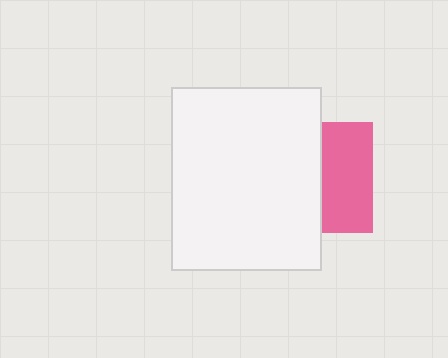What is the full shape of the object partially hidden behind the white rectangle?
The partially hidden object is a pink square.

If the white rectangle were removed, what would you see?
You would see the complete pink square.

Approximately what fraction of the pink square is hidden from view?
Roughly 54% of the pink square is hidden behind the white rectangle.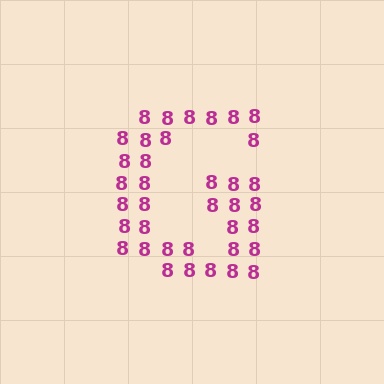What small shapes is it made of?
It is made of small digit 8's.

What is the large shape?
The large shape is the letter G.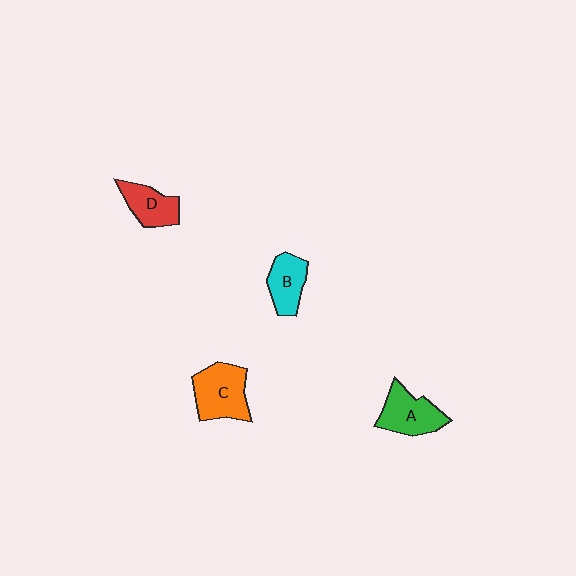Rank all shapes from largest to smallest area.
From largest to smallest: C (orange), A (green), D (red), B (cyan).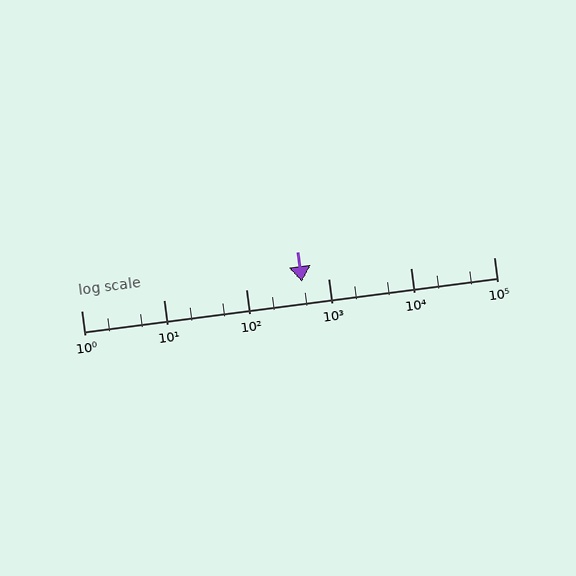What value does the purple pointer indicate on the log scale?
The pointer indicates approximately 470.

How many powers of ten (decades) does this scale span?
The scale spans 5 decades, from 1 to 100000.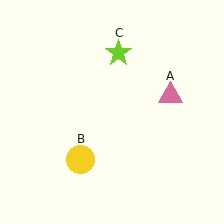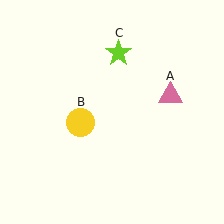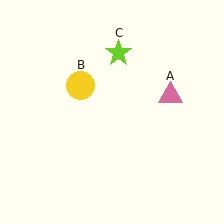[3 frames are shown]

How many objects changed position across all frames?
1 object changed position: yellow circle (object B).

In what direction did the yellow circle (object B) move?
The yellow circle (object B) moved up.